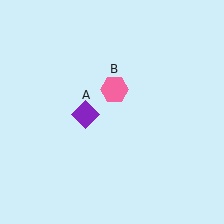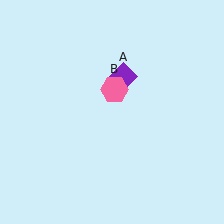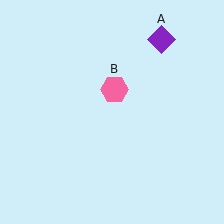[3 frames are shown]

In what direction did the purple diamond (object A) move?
The purple diamond (object A) moved up and to the right.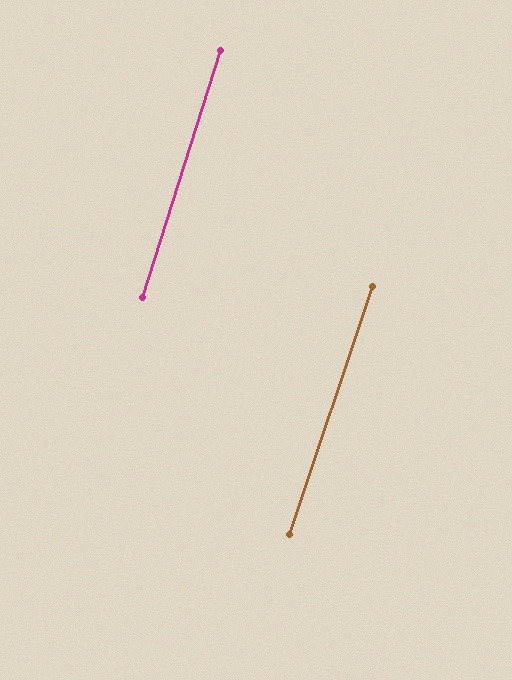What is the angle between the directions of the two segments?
Approximately 1 degree.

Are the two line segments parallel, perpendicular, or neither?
Parallel — their directions differ by only 0.8°.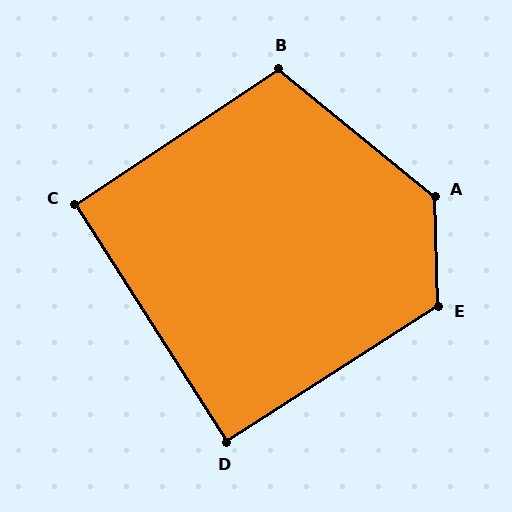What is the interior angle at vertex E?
Approximately 121 degrees (obtuse).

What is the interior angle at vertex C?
Approximately 91 degrees (approximately right).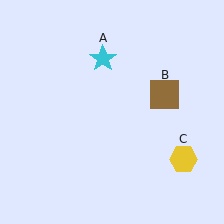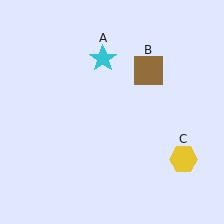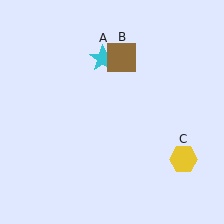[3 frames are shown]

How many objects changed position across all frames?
1 object changed position: brown square (object B).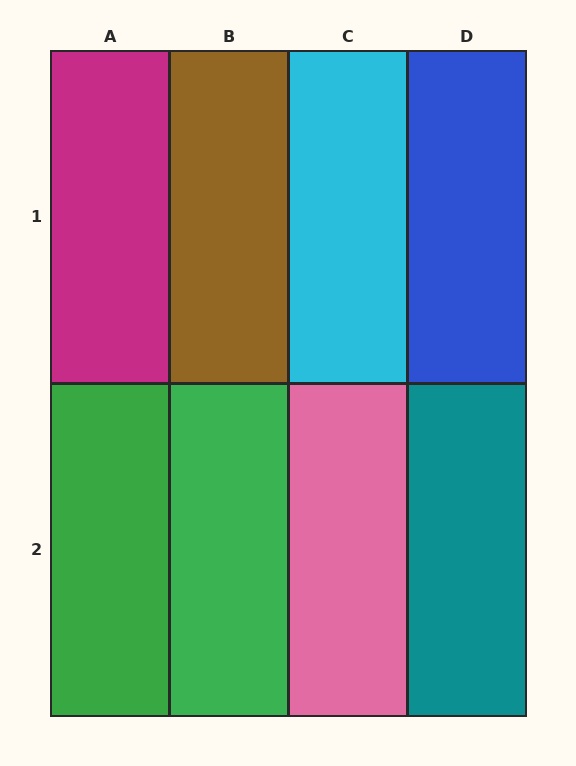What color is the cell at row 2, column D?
Teal.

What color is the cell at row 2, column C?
Pink.